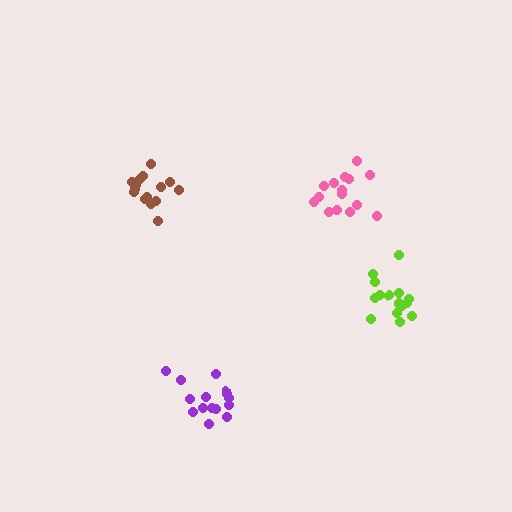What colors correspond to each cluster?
The clusters are colored: purple, pink, brown, lime.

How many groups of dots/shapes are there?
There are 4 groups.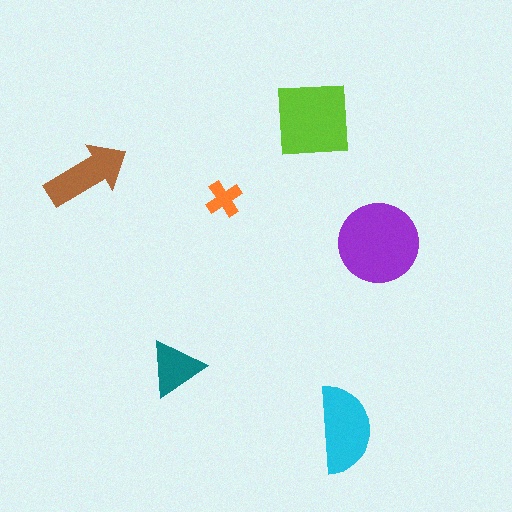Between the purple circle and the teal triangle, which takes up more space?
The purple circle.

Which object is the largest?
The purple circle.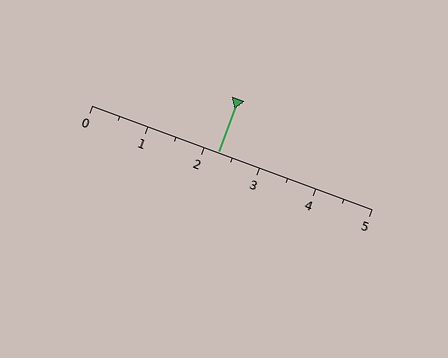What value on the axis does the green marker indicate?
The marker indicates approximately 2.2.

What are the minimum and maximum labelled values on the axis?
The axis runs from 0 to 5.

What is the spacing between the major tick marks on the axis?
The major ticks are spaced 1 apart.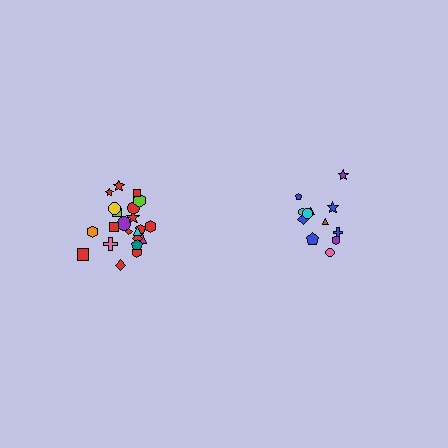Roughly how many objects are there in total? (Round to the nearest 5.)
Roughly 35 objects in total.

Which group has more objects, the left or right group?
The left group.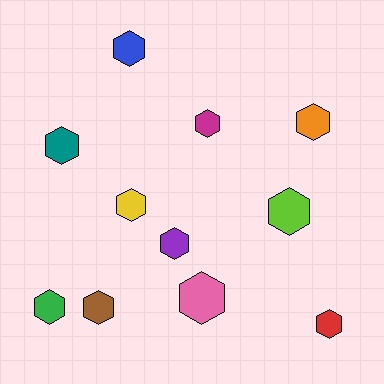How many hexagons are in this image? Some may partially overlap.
There are 11 hexagons.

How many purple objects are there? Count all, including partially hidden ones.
There is 1 purple object.